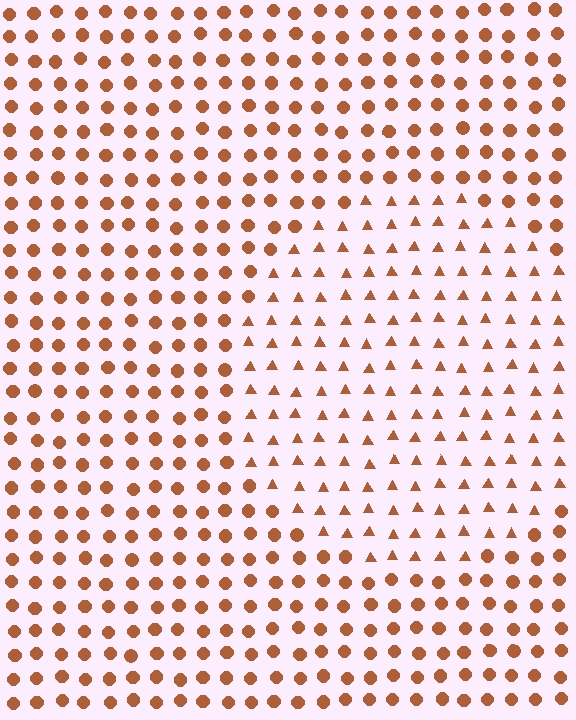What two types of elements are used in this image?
The image uses triangles inside the circle region and circles outside it.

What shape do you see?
I see a circle.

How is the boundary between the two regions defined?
The boundary is defined by a change in element shape: triangles inside vs. circles outside. All elements share the same color and spacing.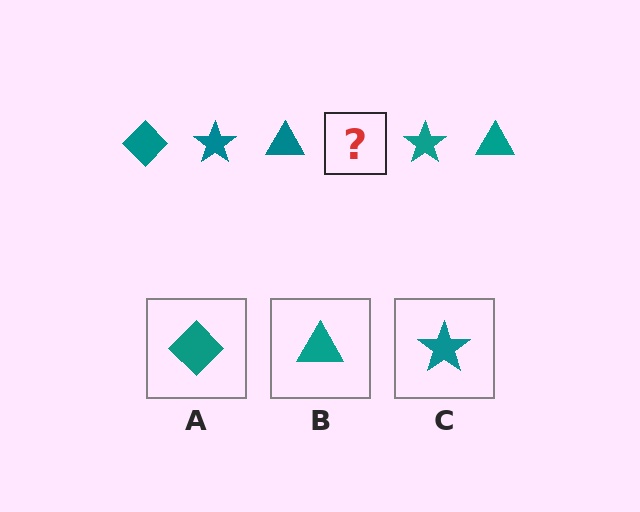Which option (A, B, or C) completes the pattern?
A.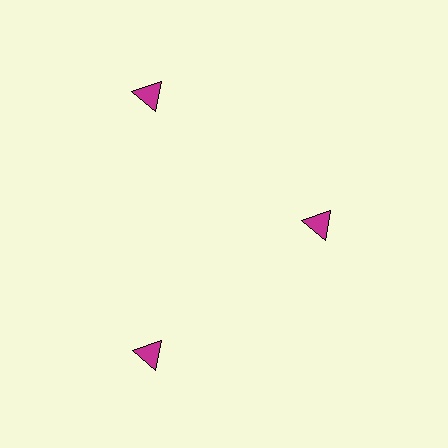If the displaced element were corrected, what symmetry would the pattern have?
It would have 3-fold rotational symmetry — the pattern would map onto itself every 120 degrees.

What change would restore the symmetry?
The symmetry would be restored by moving it outward, back onto the ring so that all 3 triangles sit at equal angles and equal distance from the center.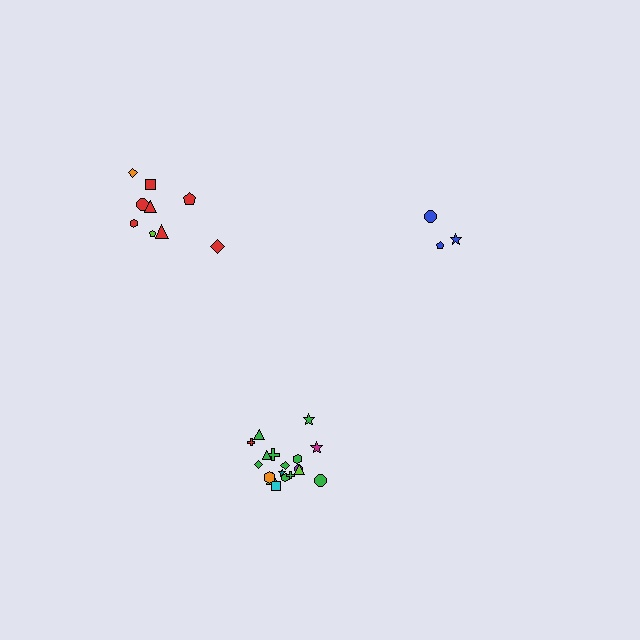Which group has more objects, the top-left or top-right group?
The top-left group.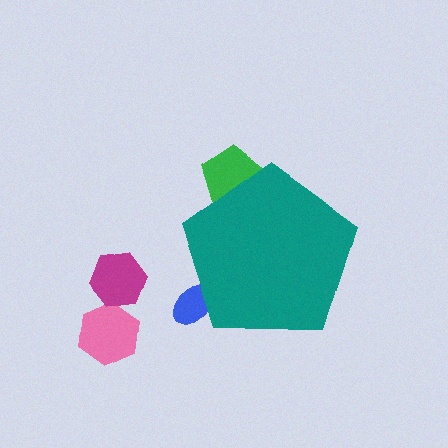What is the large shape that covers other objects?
A teal pentagon.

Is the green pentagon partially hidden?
Yes, the green pentagon is partially hidden behind the teal pentagon.